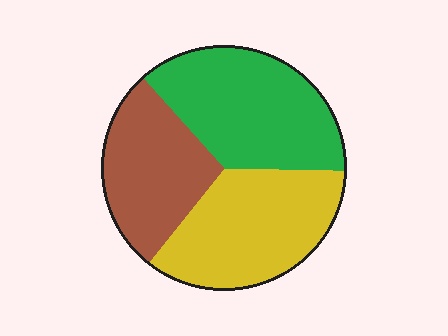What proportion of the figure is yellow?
Yellow takes up between a quarter and a half of the figure.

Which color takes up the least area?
Brown, at roughly 30%.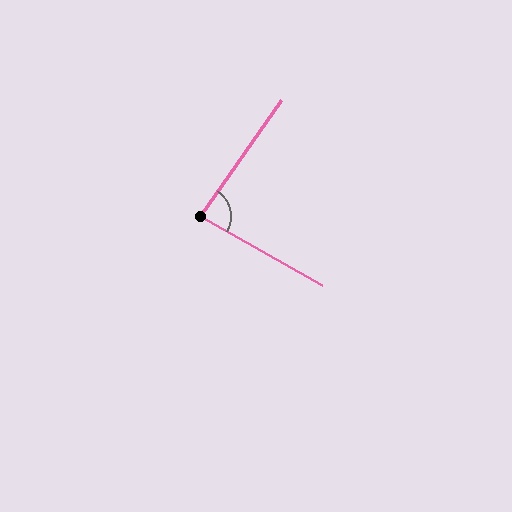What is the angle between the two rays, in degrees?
Approximately 84 degrees.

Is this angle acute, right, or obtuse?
It is acute.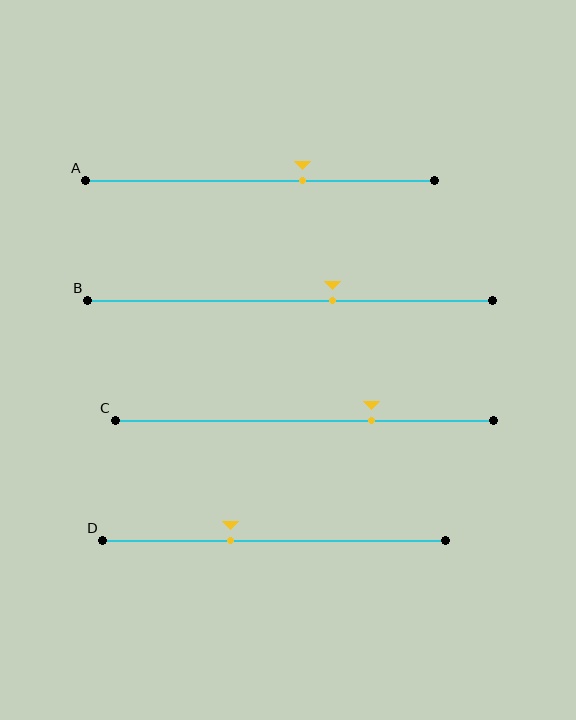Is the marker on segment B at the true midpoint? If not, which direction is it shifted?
No, the marker on segment B is shifted to the right by about 11% of the segment length.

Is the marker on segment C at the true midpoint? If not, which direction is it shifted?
No, the marker on segment C is shifted to the right by about 18% of the segment length.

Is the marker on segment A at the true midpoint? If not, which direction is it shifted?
No, the marker on segment A is shifted to the right by about 12% of the segment length.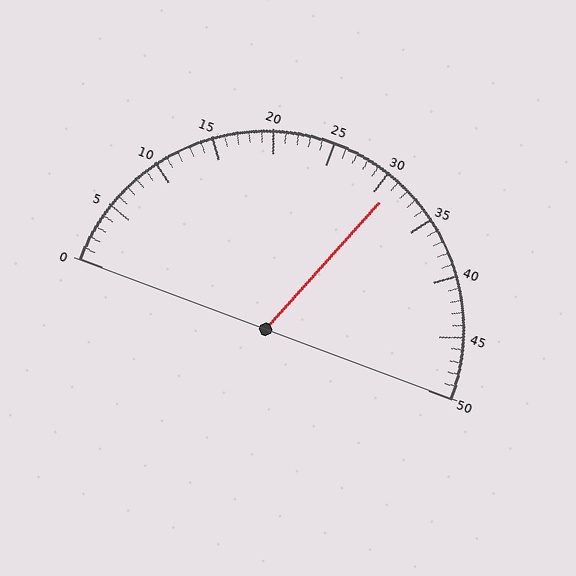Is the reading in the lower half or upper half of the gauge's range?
The reading is in the upper half of the range (0 to 50).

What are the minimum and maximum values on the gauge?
The gauge ranges from 0 to 50.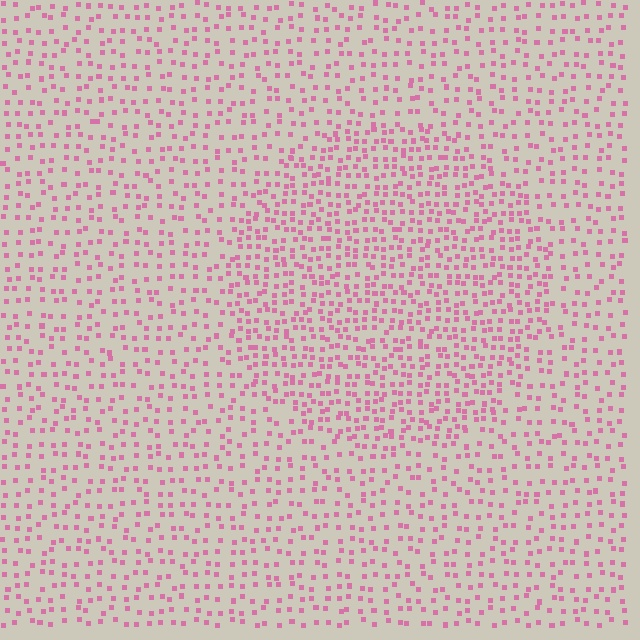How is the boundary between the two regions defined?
The boundary is defined by a change in element density (approximately 1.7x ratio). All elements are the same color, size, and shape.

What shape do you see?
I see a circle.